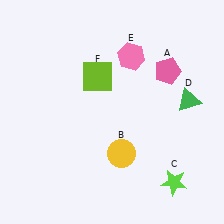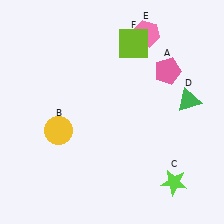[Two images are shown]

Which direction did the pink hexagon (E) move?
The pink hexagon (E) moved up.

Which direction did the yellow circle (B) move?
The yellow circle (B) moved left.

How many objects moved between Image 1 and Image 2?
3 objects moved between the two images.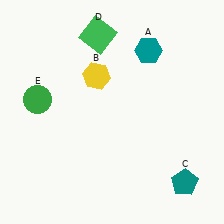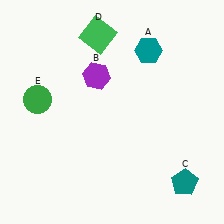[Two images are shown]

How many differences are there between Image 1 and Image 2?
There is 1 difference between the two images.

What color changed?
The hexagon (B) changed from yellow in Image 1 to purple in Image 2.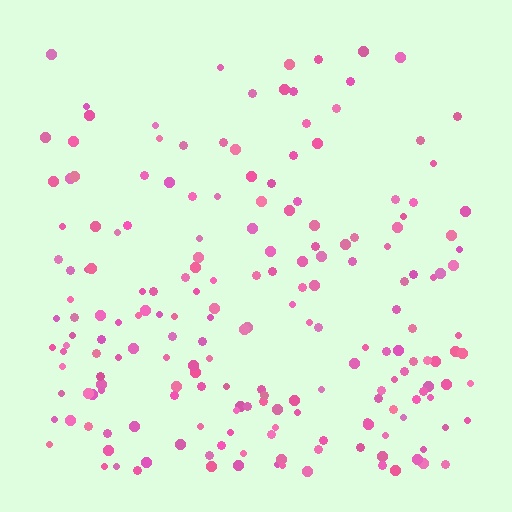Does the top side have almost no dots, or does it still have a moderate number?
Still a moderate number, just noticeably fewer than the bottom.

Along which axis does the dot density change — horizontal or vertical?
Vertical.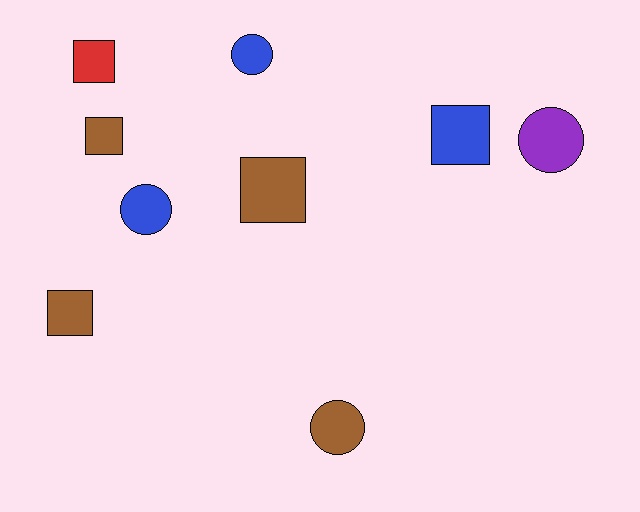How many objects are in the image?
There are 9 objects.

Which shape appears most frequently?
Square, with 5 objects.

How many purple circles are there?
There is 1 purple circle.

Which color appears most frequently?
Brown, with 4 objects.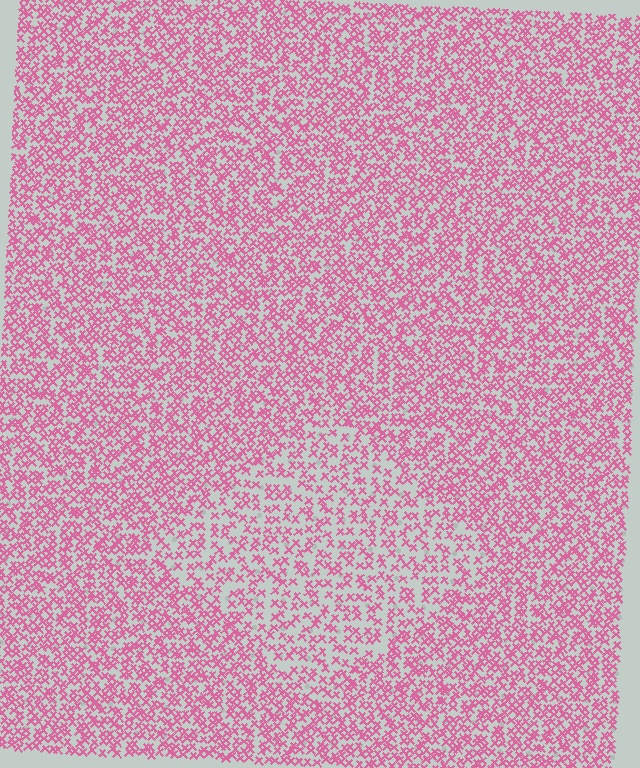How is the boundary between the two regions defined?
The boundary is defined by a change in element density (approximately 1.7x ratio). All elements are the same color, size, and shape.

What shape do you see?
I see a diamond.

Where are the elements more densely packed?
The elements are more densely packed outside the diamond boundary.